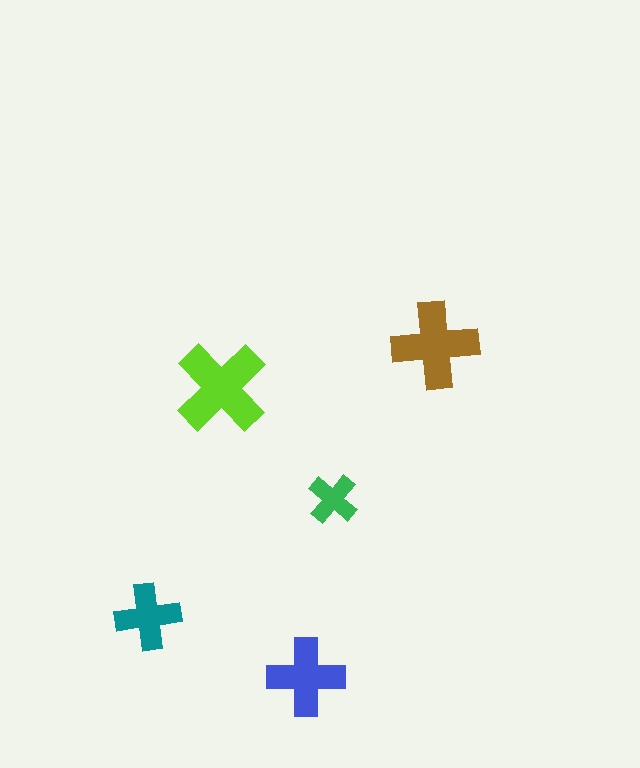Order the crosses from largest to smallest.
the lime one, the brown one, the blue one, the teal one, the green one.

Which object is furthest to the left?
The teal cross is leftmost.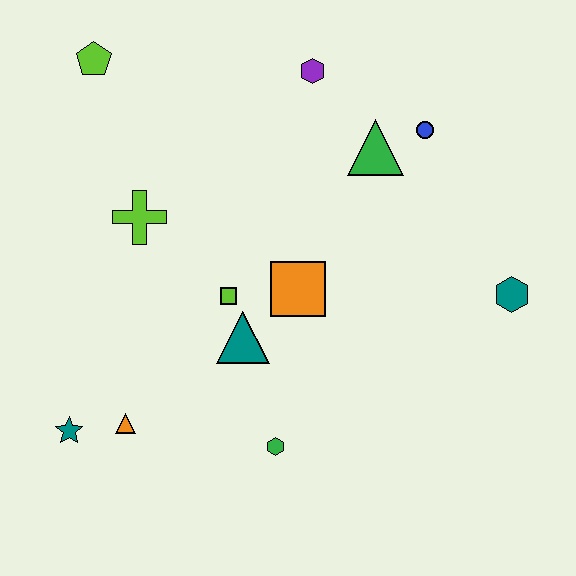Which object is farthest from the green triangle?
The teal star is farthest from the green triangle.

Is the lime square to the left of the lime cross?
No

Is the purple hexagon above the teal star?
Yes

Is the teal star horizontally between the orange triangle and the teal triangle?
No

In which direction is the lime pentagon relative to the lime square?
The lime pentagon is above the lime square.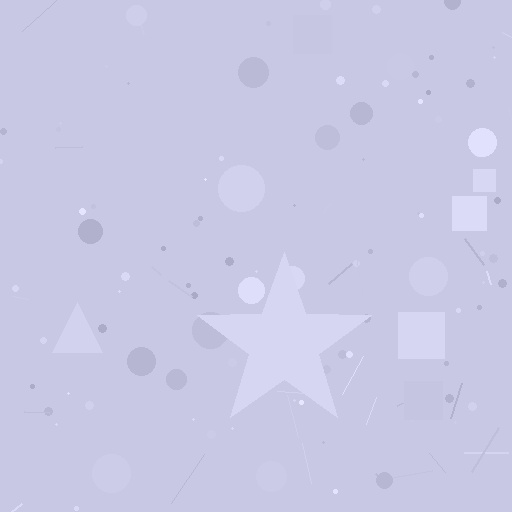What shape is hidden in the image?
A star is hidden in the image.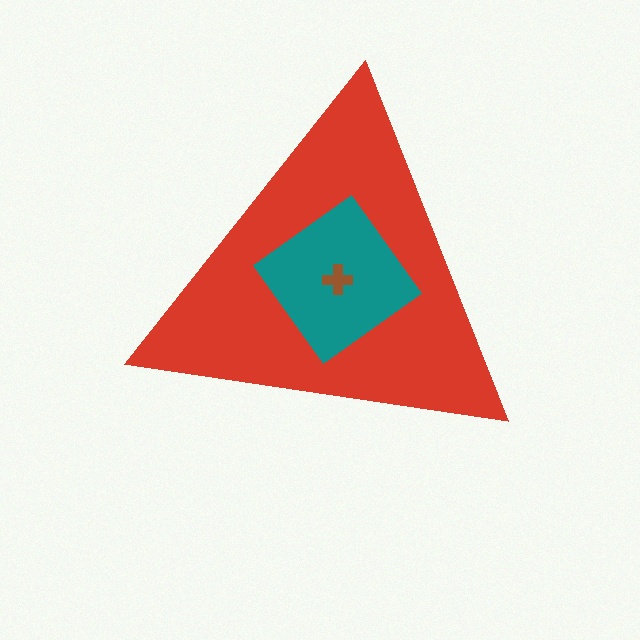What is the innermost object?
The brown cross.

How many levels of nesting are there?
3.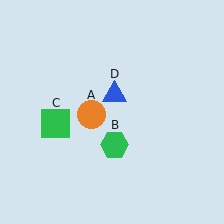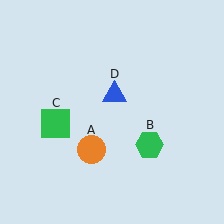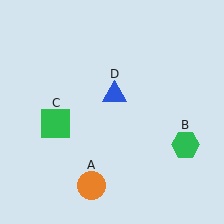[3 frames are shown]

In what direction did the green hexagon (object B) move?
The green hexagon (object B) moved right.